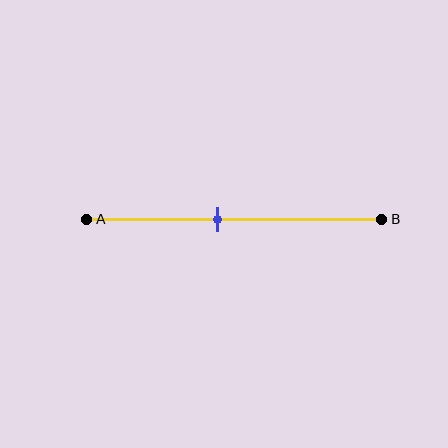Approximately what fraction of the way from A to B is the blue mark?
The blue mark is approximately 45% of the way from A to B.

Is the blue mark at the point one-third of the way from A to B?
No, the mark is at about 45% from A, not at the 33% one-third point.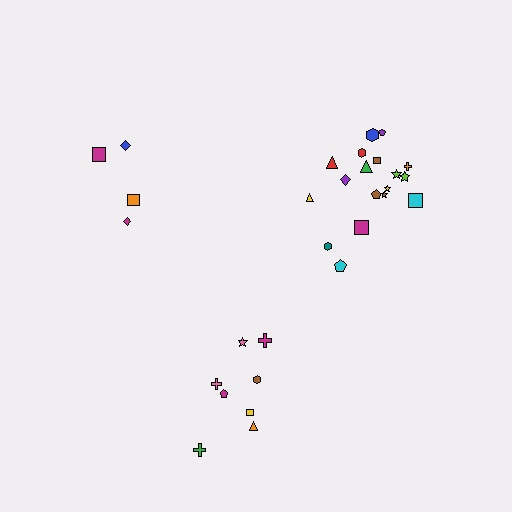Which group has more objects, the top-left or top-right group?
The top-right group.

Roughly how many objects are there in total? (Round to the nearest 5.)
Roughly 30 objects in total.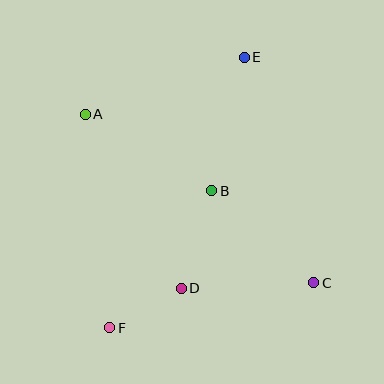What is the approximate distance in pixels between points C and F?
The distance between C and F is approximately 209 pixels.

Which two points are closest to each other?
Points D and F are closest to each other.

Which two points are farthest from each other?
Points E and F are farthest from each other.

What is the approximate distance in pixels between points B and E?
The distance between B and E is approximately 137 pixels.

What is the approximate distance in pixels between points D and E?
The distance between D and E is approximately 239 pixels.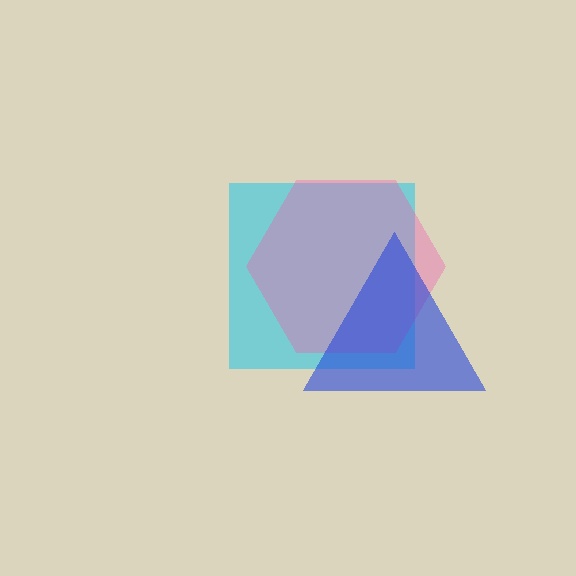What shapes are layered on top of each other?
The layered shapes are: a cyan square, a pink hexagon, a blue triangle.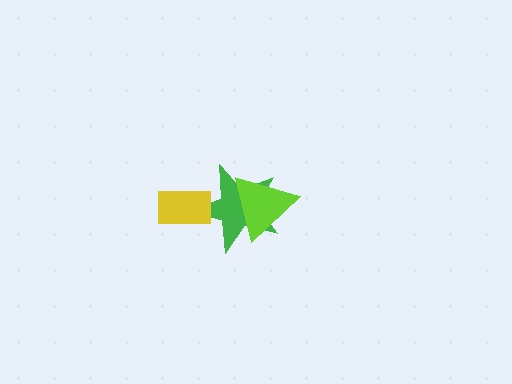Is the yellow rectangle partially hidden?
No, no other shape covers it.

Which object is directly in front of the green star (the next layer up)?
The yellow rectangle is directly in front of the green star.